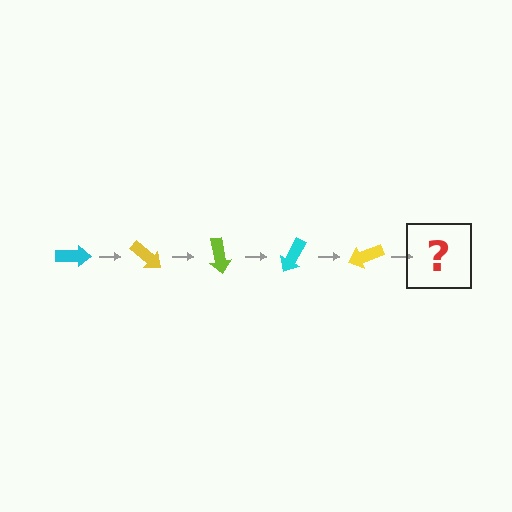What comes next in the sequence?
The next element should be a lime arrow, rotated 200 degrees from the start.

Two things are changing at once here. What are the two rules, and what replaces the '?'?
The two rules are that it rotates 40 degrees each step and the color cycles through cyan, yellow, and lime. The '?' should be a lime arrow, rotated 200 degrees from the start.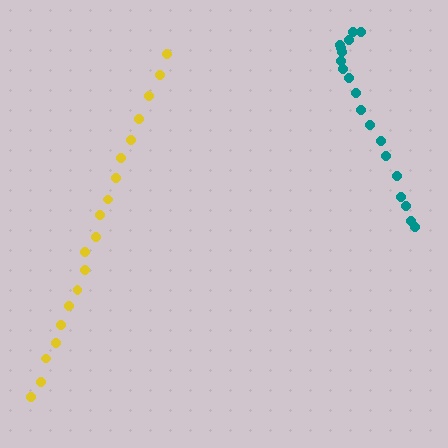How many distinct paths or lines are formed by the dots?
There are 2 distinct paths.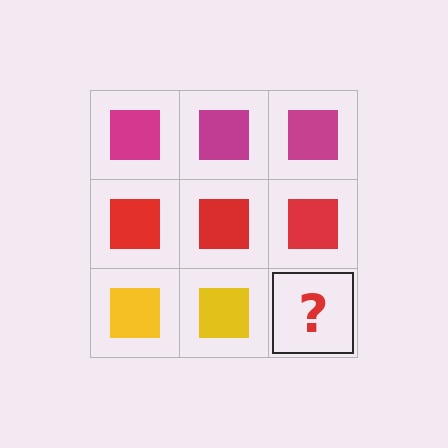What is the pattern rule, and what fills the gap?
The rule is that each row has a consistent color. The gap should be filled with a yellow square.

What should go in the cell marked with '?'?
The missing cell should contain a yellow square.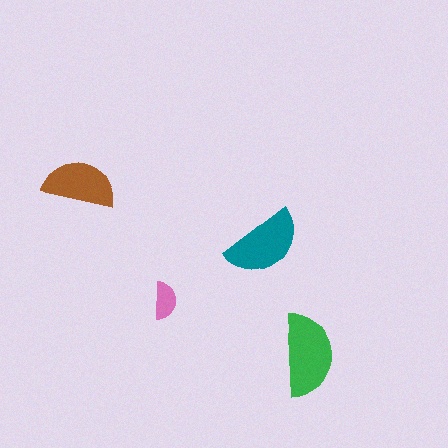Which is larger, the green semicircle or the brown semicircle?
The green one.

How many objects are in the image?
There are 4 objects in the image.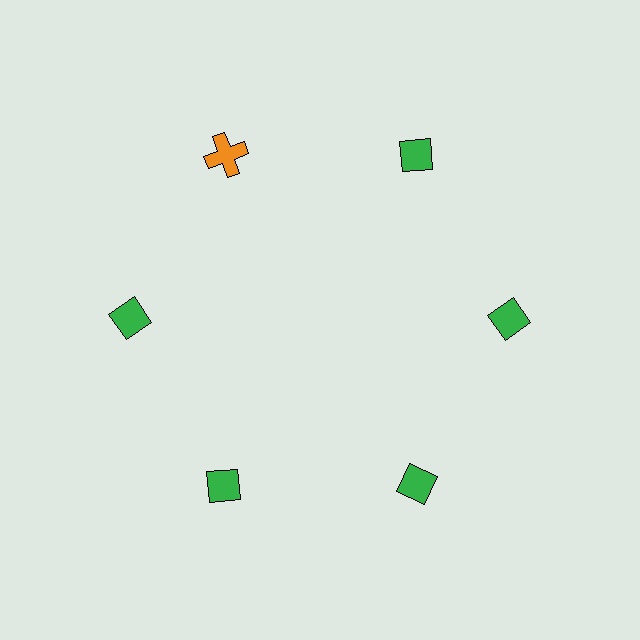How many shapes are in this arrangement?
There are 6 shapes arranged in a ring pattern.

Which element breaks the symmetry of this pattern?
The orange cross at roughly the 11 o'clock position breaks the symmetry. All other shapes are green diamonds.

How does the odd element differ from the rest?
It differs in both color (orange instead of green) and shape (cross instead of diamond).